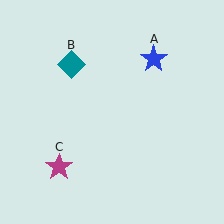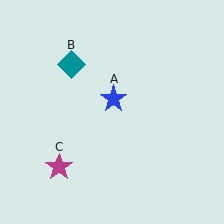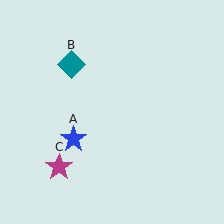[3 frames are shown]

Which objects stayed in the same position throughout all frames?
Teal diamond (object B) and magenta star (object C) remained stationary.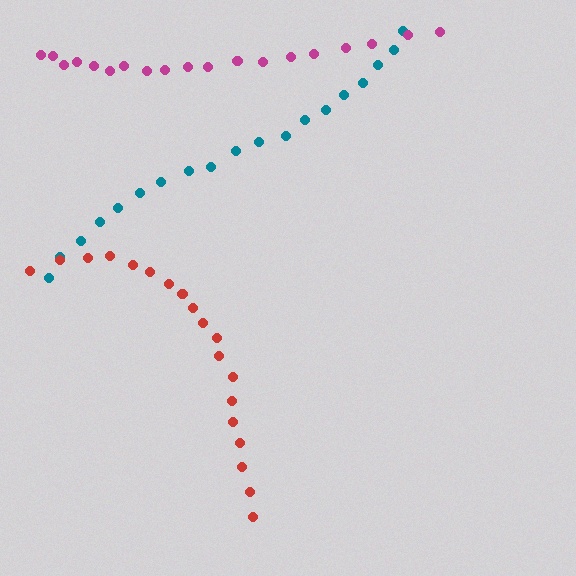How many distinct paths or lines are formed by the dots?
There are 3 distinct paths.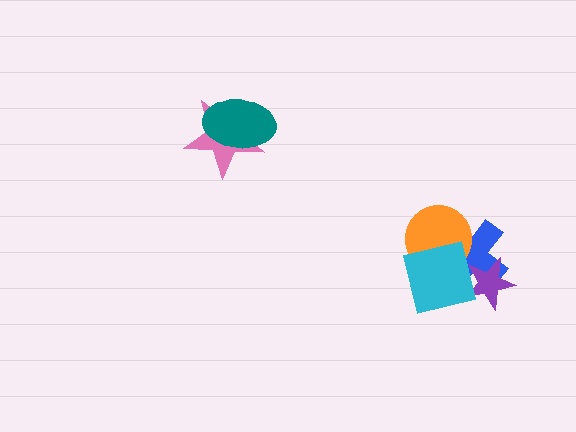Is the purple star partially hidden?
Yes, it is partially covered by another shape.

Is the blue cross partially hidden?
Yes, it is partially covered by another shape.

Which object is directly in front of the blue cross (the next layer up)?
The purple star is directly in front of the blue cross.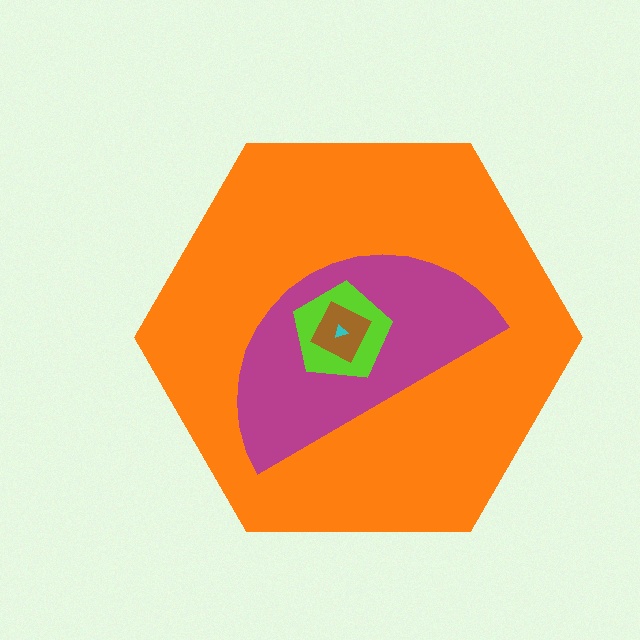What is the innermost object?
The cyan triangle.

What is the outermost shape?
The orange hexagon.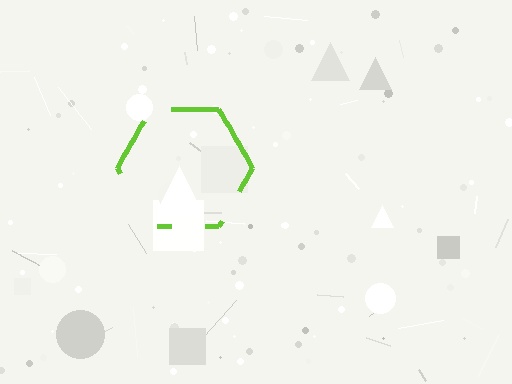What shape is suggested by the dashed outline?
The dashed outline suggests a hexagon.